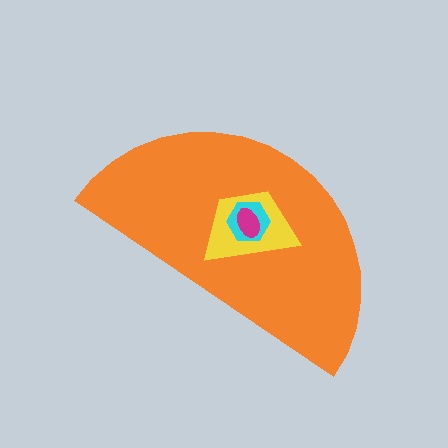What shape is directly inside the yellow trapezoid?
The cyan hexagon.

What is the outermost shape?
The orange semicircle.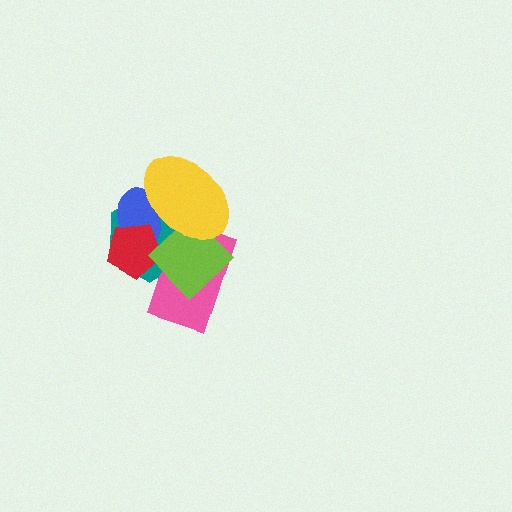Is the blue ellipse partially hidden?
Yes, it is partially covered by another shape.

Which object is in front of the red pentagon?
The lime diamond is in front of the red pentagon.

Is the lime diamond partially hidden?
Yes, it is partially covered by another shape.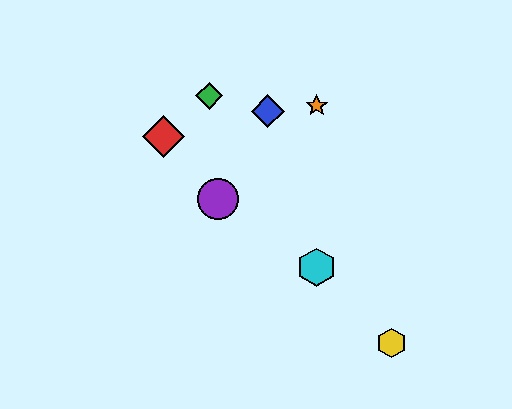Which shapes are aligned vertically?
The orange star, the cyan hexagon are aligned vertically.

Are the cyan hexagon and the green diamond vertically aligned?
No, the cyan hexagon is at x≈317 and the green diamond is at x≈209.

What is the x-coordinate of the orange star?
The orange star is at x≈317.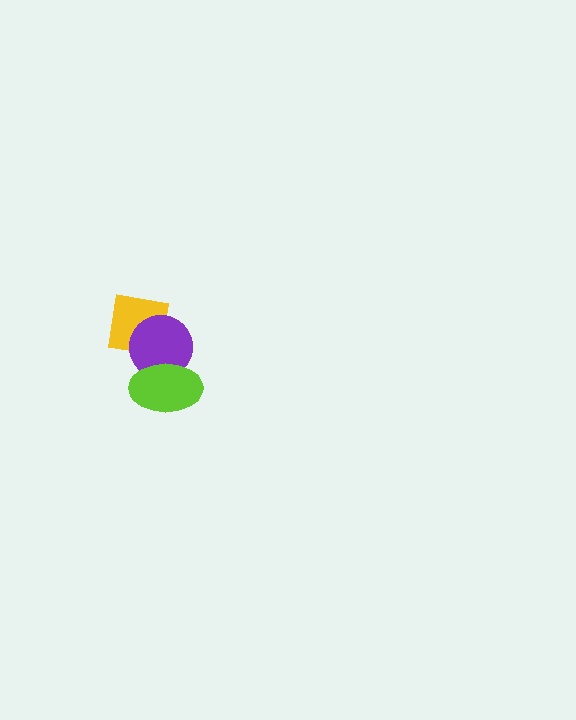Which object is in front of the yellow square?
The purple circle is in front of the yellow square.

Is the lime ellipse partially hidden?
No, no other shape covers it.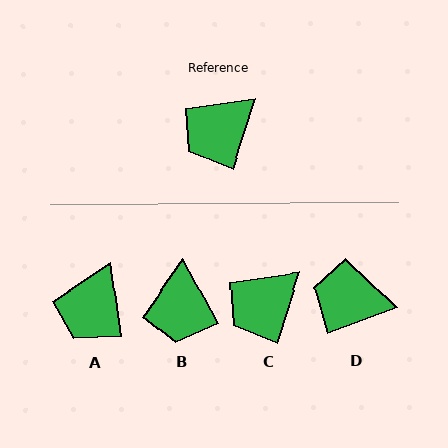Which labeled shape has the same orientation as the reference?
C.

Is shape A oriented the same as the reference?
No, it is off by about 26 degrees.